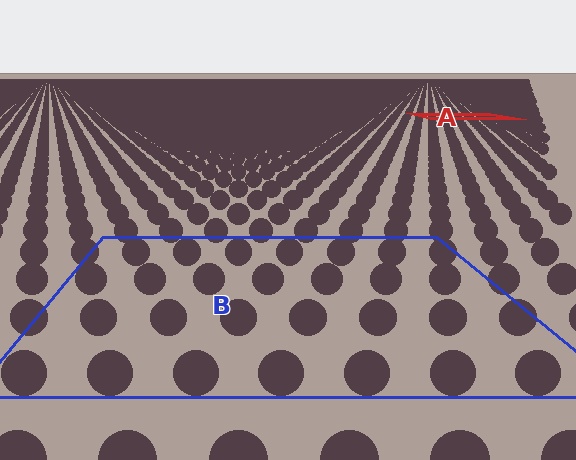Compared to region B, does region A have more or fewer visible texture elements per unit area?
Region A has more texture elements per unit area — they are packed more densely because it is farther away.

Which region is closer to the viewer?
Region B is closer. The texture elements there are larger and more spread out.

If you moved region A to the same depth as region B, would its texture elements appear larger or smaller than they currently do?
They would appear larger. At a closer depth, the same texture elements are projected at a bigger on-screen size.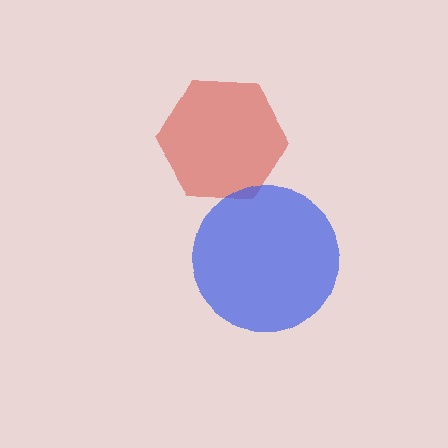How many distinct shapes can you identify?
There are 2 distinct shapes: a red hexagon, a blue circle.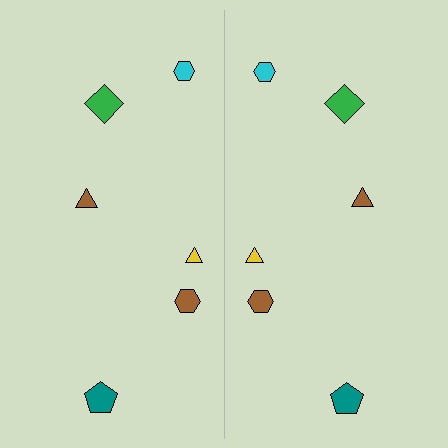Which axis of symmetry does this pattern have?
The pattern has a vertical axis of symmetry running through the center of the image.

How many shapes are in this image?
There are 12 shapes in this image.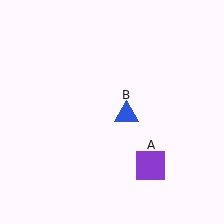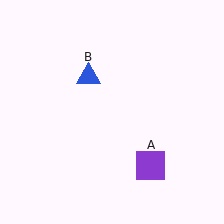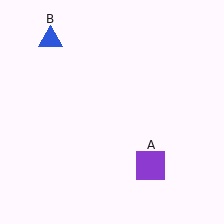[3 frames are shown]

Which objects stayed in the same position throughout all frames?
Purple square (object A) remained stationary.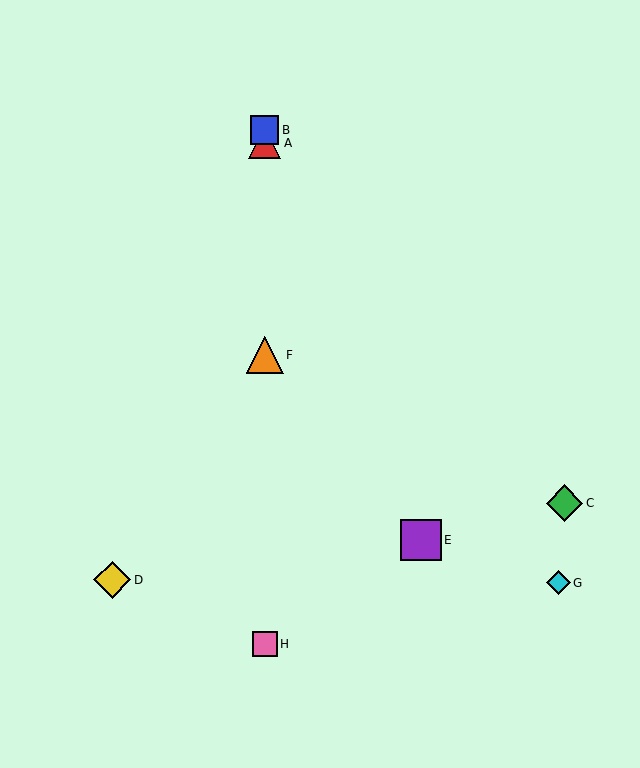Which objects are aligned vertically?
Objects A, B, F, H are aligned vertically.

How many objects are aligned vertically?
4 objects (A, B, F, H) are aligned vertically.